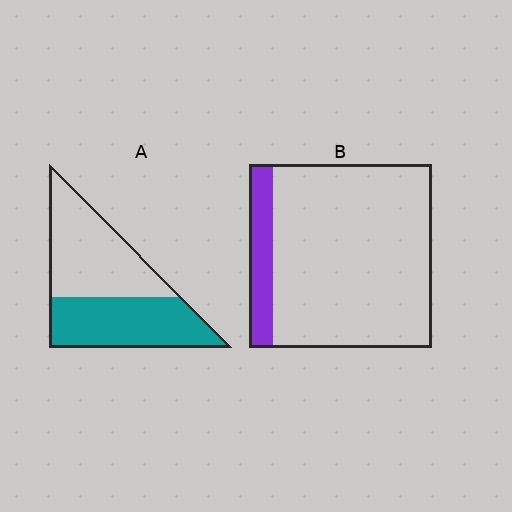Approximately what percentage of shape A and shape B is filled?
A is approximately 50% and B is approximately 15%.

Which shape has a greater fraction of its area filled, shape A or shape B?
Shape A.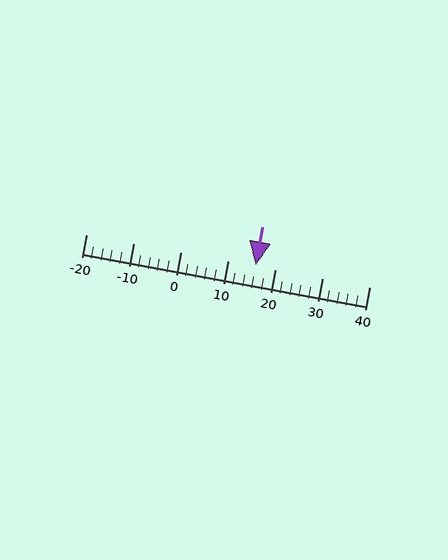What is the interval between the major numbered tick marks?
The major tick marks are spaced 10 units apart.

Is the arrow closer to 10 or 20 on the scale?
The arrow is closer to 20.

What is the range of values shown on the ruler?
The ruler shows values from -20 to 40.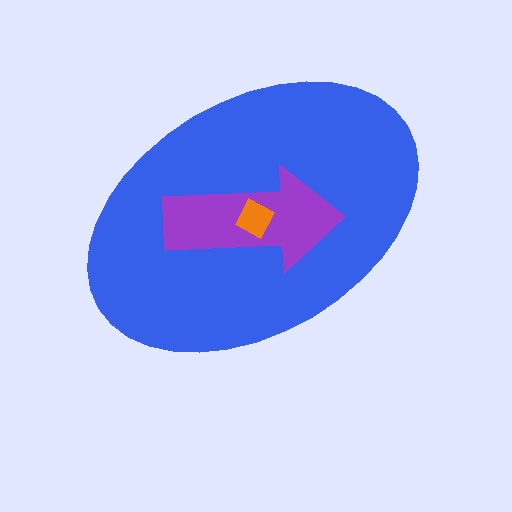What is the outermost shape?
The blue ellipse.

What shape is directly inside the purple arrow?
The orange diamond.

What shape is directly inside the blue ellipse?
The purple arrow.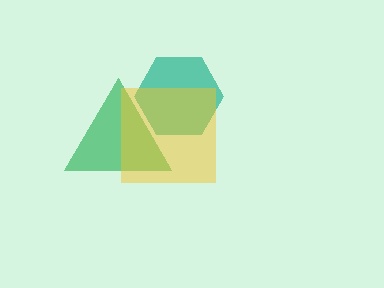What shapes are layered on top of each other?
The layered shapes are: a green triangle, a teal hexagon, a yellow square.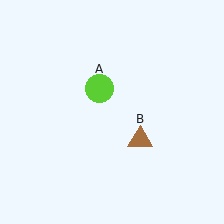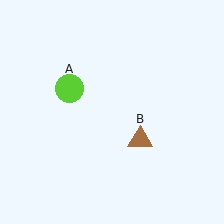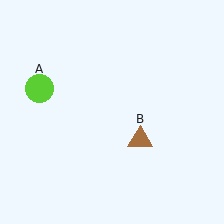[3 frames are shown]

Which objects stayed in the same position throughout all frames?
Brown triangle (object B) remained stationary.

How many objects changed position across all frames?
1 object changed position: lime circle (object A).